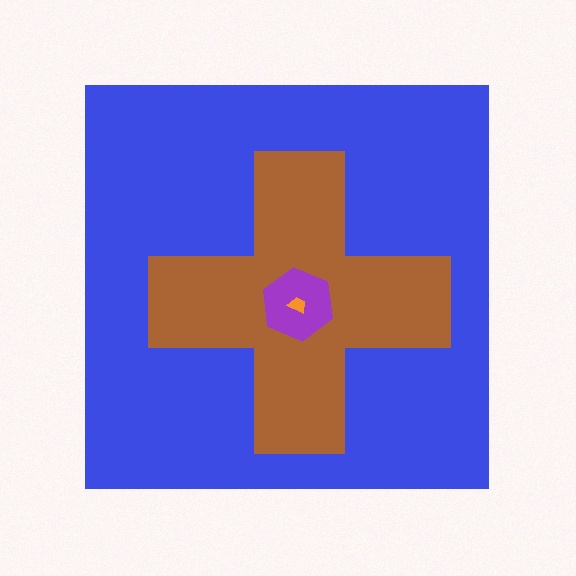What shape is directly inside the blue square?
The brown cross.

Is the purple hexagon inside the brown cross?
Yes.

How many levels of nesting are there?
4.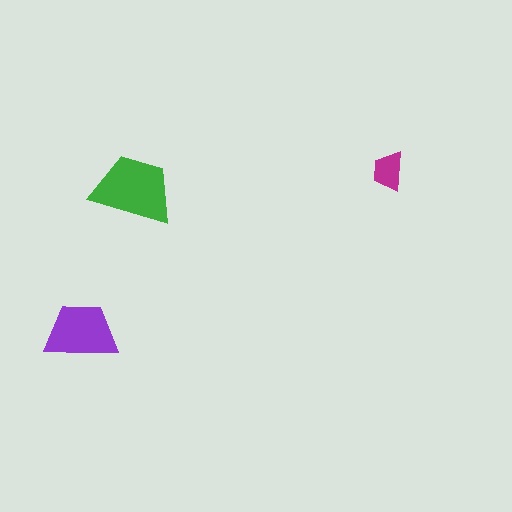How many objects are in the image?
There are 3 objects in the image.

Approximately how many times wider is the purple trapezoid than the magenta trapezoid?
About 2 times wider.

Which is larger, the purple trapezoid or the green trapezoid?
The green one.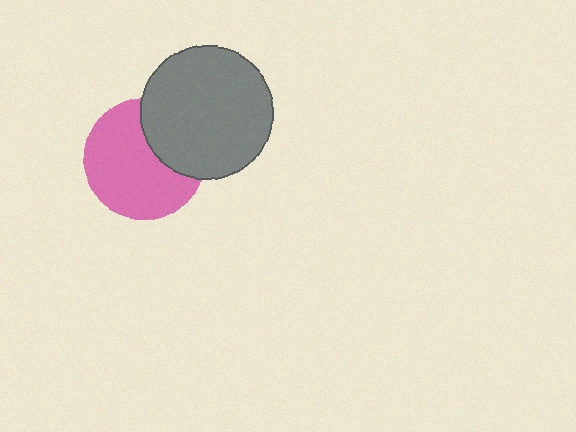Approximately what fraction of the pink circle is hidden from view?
Roughly 31% of the pink circle is hidden behind the gray circle.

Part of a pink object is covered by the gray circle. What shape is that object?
It is a circle.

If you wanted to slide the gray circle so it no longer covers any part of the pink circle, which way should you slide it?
Slide it toward the upper-right — that is the most direct way to separate the two shapes.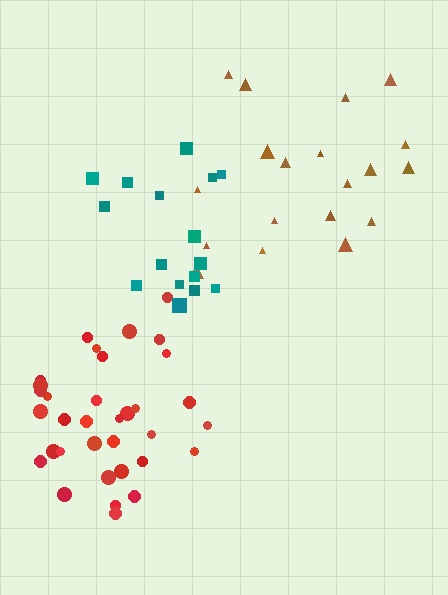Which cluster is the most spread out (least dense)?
Brown.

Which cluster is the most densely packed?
Red.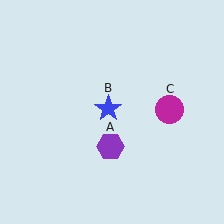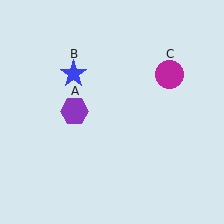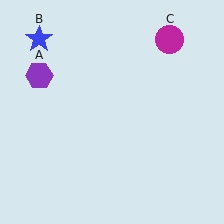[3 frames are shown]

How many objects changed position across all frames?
3 objects changed position: purple hexagon (object A), blue star (object B), magenta circle (object C).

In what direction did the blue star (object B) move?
The blue star (object B) moved up and to the left.